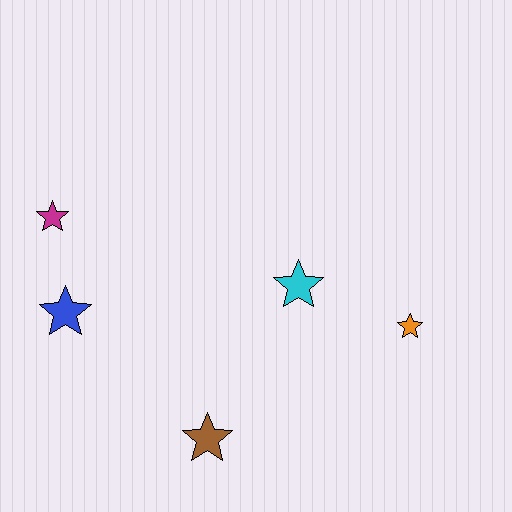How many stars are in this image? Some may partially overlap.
There are 5 stars.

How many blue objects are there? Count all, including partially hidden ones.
There is 1 blue object.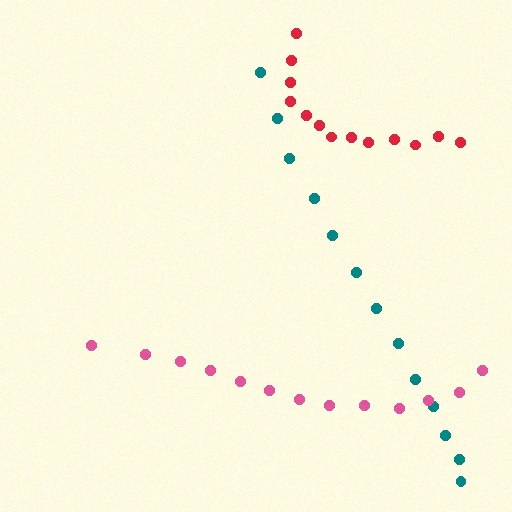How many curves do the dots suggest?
There are 3 distinct paths.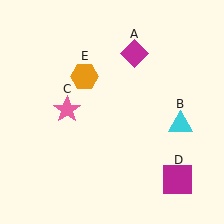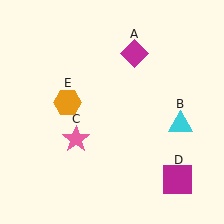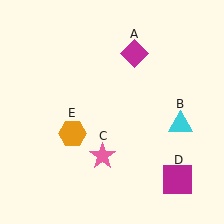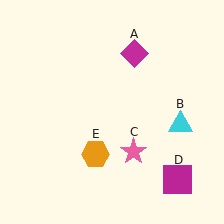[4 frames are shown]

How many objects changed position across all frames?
2 objects changed position: pink star (object C), orange hexagon (object E).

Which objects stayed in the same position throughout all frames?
Magenta diamond (object A) and cyan triangle (object B) and magenta square (object D) remained stationary.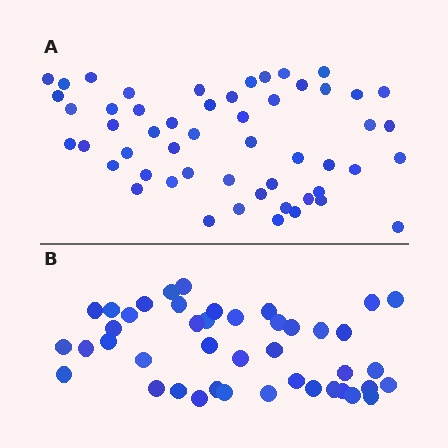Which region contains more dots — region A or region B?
Region A (the top region) has more dots.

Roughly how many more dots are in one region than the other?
Region A has roughly 10 or so more dots than region B.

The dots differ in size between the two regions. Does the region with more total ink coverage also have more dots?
No. Region B has more total ink coverage because its dots are larger, but region A actually contains more individual dots. Total area can be misleading — the number of items is what matters here.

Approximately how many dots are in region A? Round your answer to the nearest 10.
About 50 dots. (The exact count is 53, which rounds to 50.)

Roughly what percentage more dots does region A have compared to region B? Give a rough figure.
About 25% more.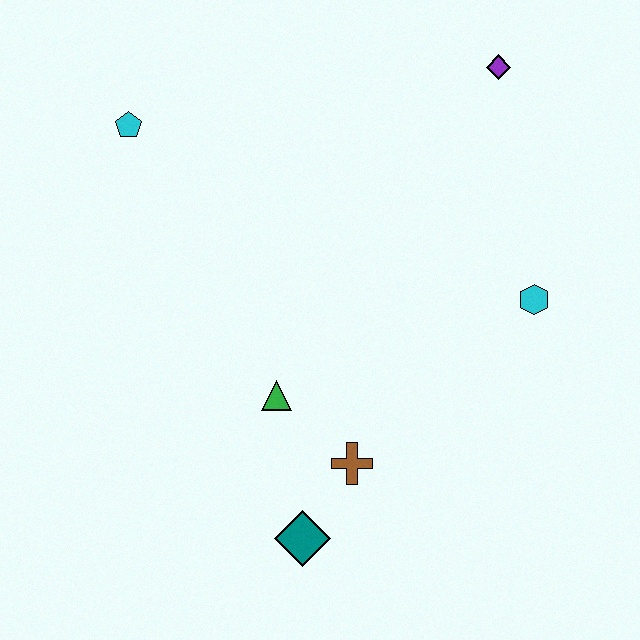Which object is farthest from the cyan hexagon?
The cyan pentagon is farthest from the cyan hexagon.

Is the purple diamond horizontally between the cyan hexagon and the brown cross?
Yes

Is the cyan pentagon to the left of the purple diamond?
Yes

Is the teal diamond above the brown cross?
No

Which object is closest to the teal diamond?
The brown cross is closest to the teal diamond.